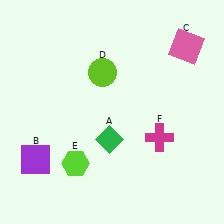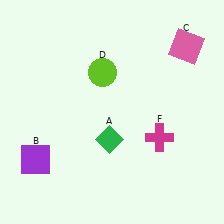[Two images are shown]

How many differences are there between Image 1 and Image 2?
There is 1 difference between the two images.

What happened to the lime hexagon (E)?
The lime hexagon (E) was removed in Image 2. It was in the bottom-left area of Image 1.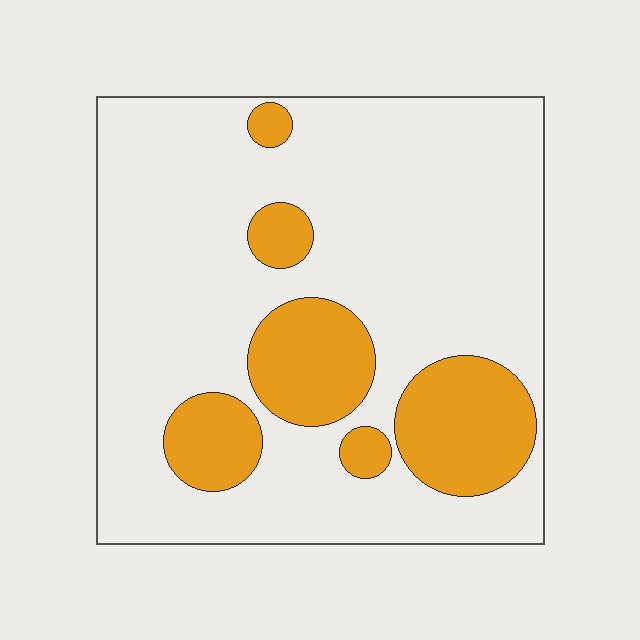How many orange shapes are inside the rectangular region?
6.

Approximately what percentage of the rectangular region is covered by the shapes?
Approximately 20%.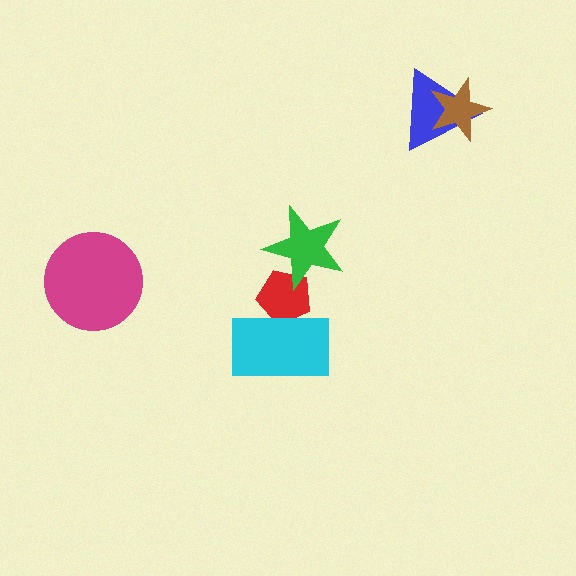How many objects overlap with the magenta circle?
0 objects overlap with the magenta circle.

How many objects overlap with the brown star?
1 object overlaps with the brown star.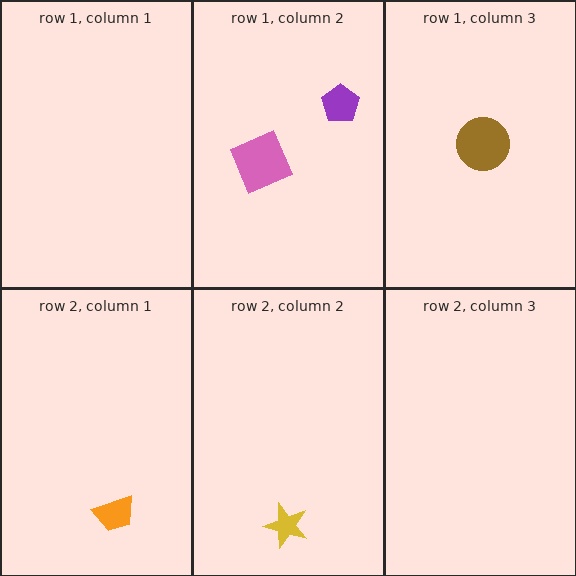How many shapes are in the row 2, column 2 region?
1.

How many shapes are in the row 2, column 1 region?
1.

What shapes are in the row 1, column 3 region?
The brown circle.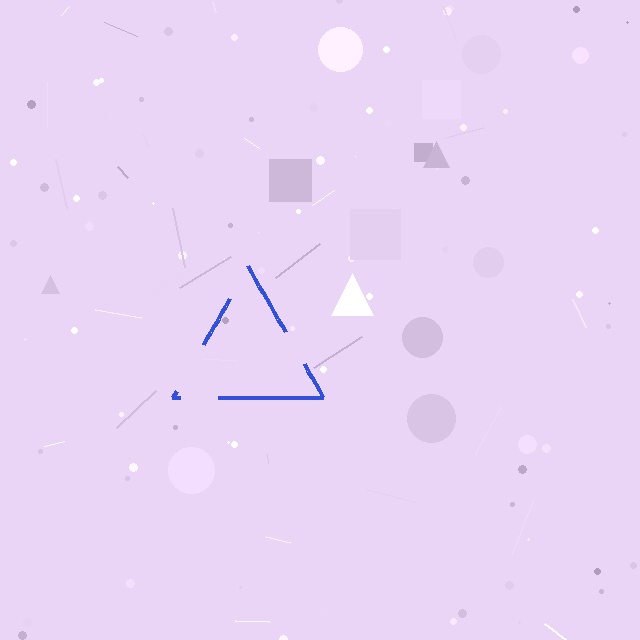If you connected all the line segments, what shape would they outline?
They would outline a triangle.